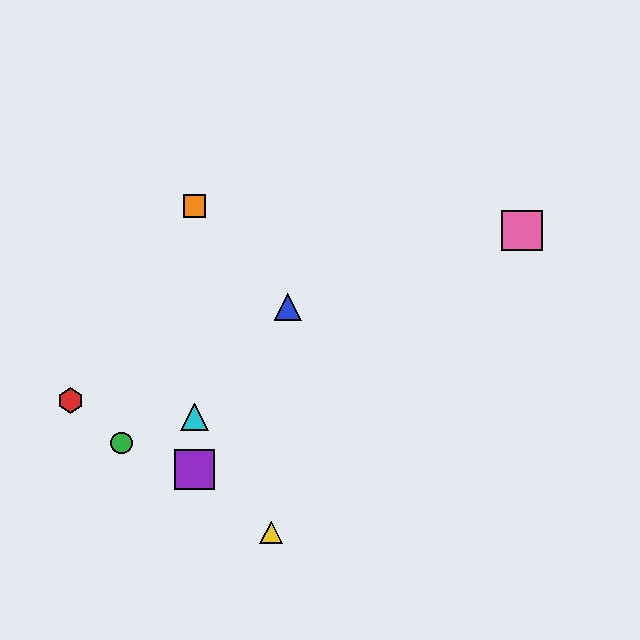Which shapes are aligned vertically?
The purple square, the orange square, the cyan triangle are aligned vertically.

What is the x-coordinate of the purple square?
The purple square is at x≈195.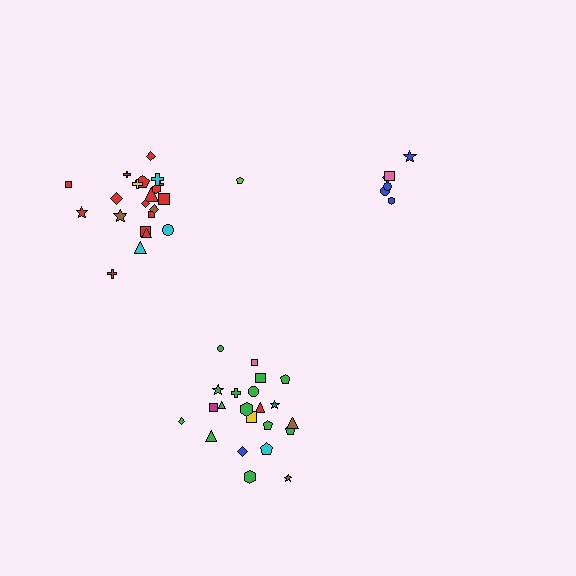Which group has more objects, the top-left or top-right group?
The top-left group.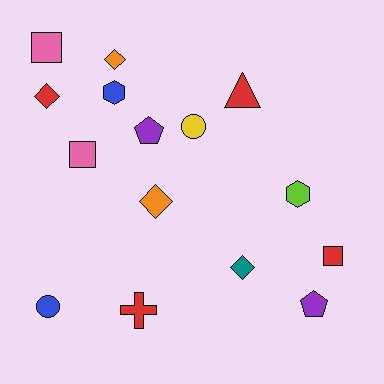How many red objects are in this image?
There are 4 red objects.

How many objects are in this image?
There are 15 objects.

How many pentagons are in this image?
There are 2 pentagons.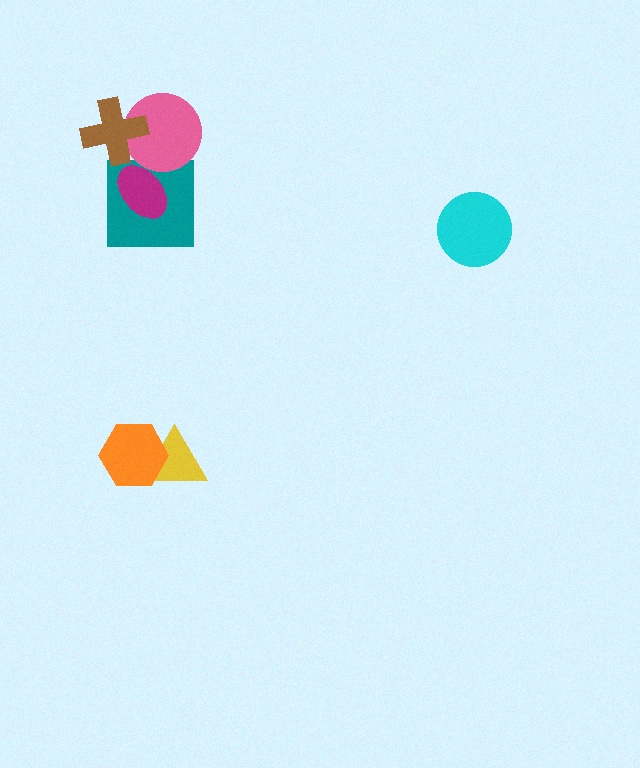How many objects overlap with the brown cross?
1 object overlaps with the brown cross.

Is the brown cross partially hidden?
No, no other shape covers it.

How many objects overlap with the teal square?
2 objects overlap with the teal square.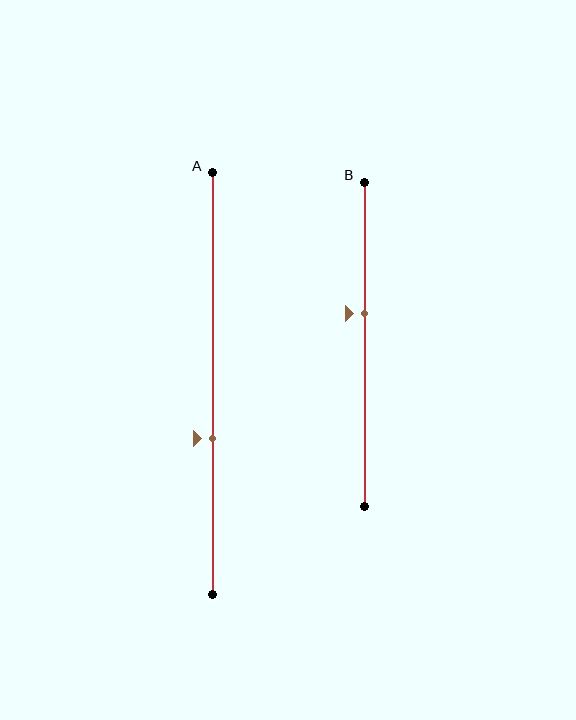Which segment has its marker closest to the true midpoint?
Segment B has its marker closest to the true midpoint.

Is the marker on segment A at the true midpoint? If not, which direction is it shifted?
No, the marker on segment A is shifted downward by about 13% of the segment length.